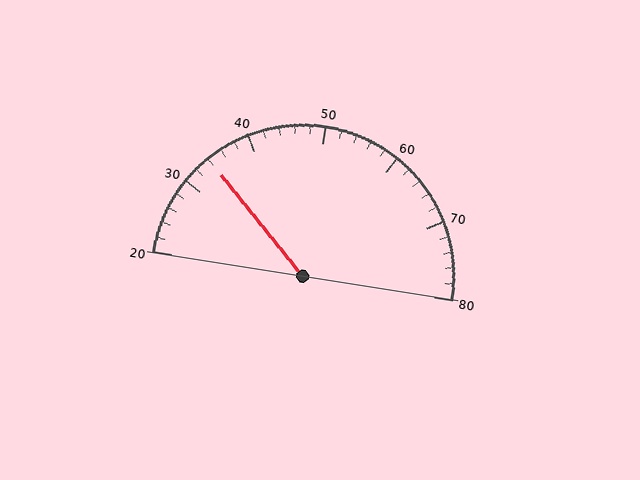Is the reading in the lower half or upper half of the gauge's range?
The reading is in the lower half of the range (20 to 80).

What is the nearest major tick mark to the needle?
The nearest major tick mark is 30.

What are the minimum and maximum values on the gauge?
The gauge ranges from 20 to 80.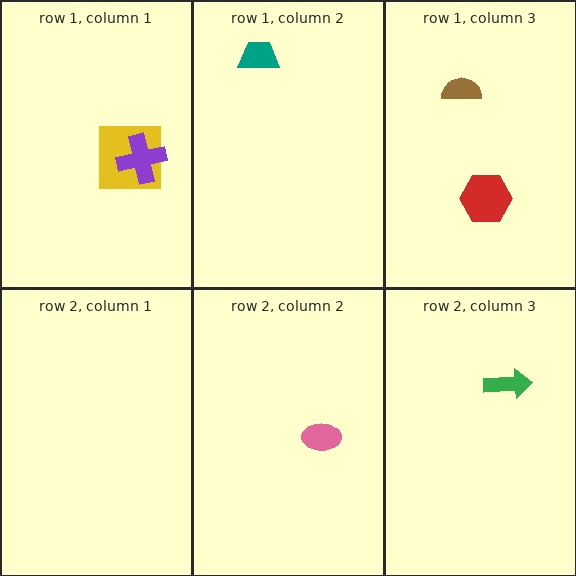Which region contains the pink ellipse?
The row 2, column 2 region.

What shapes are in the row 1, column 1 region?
The yellow square, the purple cross.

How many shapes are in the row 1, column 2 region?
1.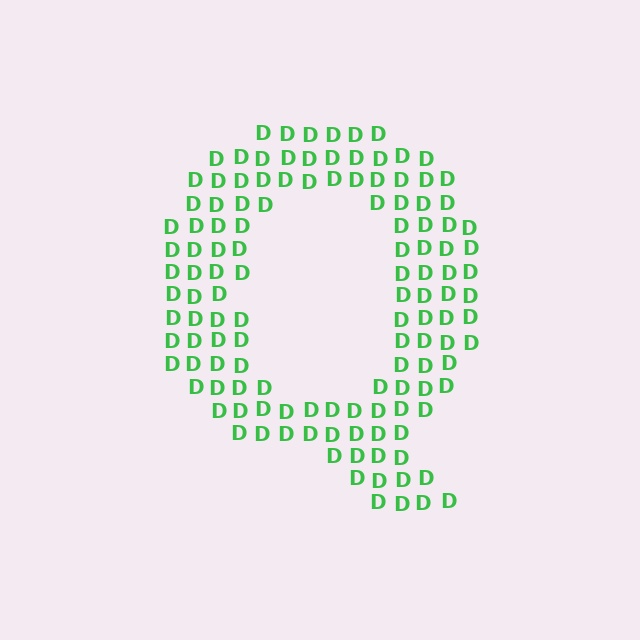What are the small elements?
The small elements are letter D's.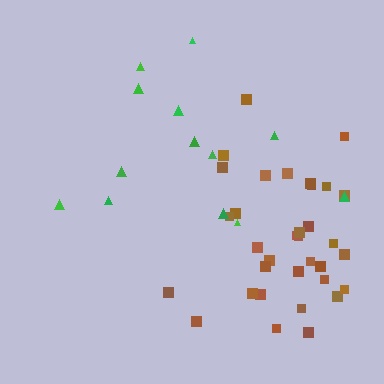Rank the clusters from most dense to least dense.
brown, green.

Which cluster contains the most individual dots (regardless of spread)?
Brown (34).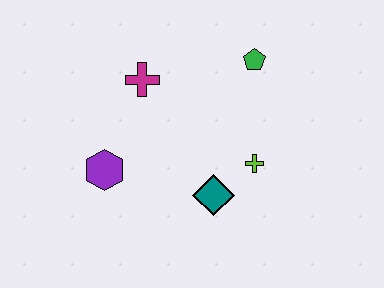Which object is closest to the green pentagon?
The lime cross is closest to the green pentagon.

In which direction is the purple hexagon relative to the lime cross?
The purple hexagon is to the left of the lime cross.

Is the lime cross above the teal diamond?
Yes